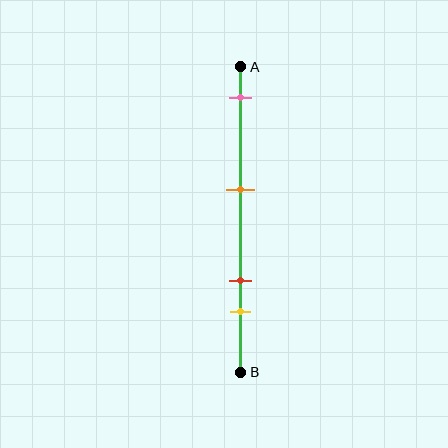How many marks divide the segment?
There are 4 marks dividing the segment.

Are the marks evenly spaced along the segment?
No, the marks are not evenly spaced.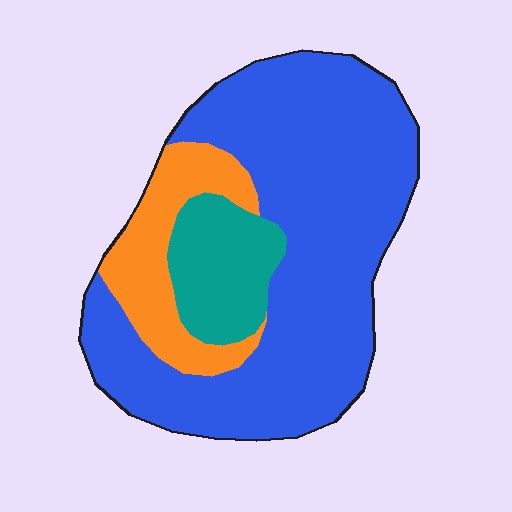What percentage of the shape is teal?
Teal covers 14% of the shape.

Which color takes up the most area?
Blue, at roughly 70%.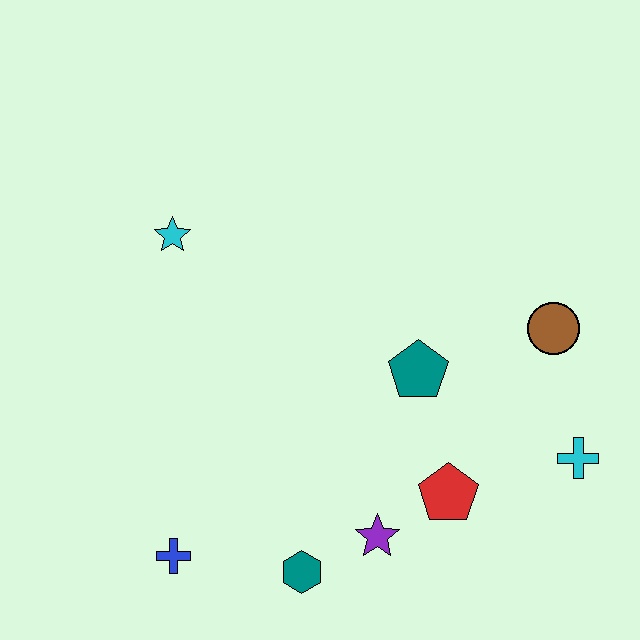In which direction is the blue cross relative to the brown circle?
The blue cross is to the left of the brown circle.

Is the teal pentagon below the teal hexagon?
No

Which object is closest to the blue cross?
The teal hexagon is closest to the blue cross.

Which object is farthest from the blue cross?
The brown circle is farthest from the blue cross.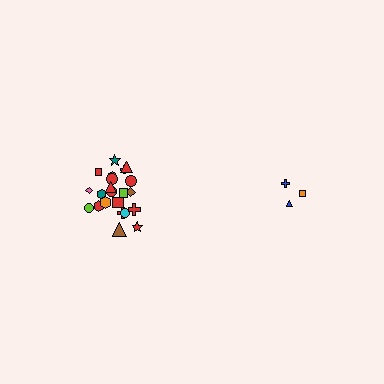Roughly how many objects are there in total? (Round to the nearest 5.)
Roughly 25 objects in total.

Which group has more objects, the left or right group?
The left group.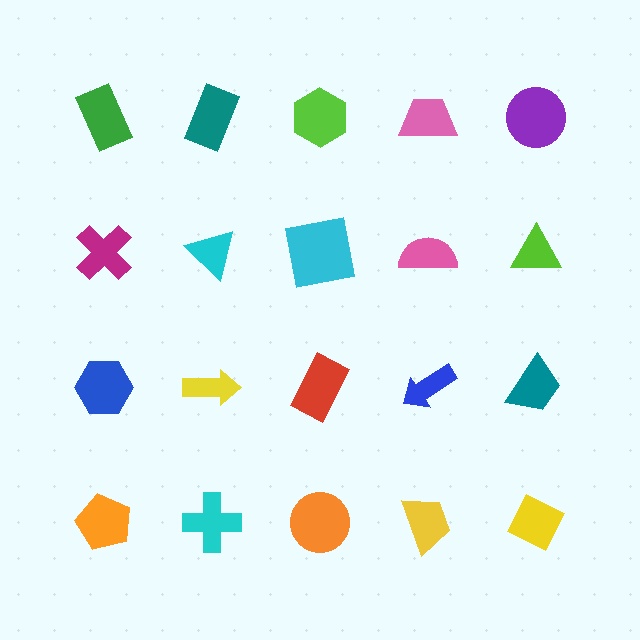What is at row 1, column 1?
A green rectangle.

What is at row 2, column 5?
A lime triangle.